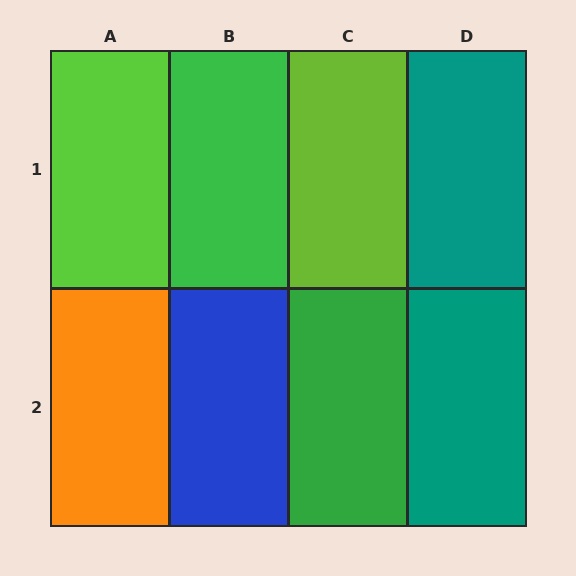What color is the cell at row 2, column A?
Orange.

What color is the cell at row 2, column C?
Green.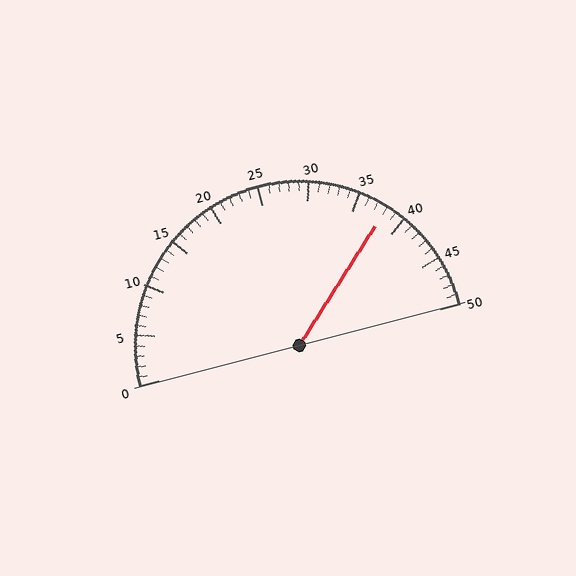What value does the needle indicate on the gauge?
The needle indicates approximately 38.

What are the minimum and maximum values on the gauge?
The gauge ranges from 0 to 50.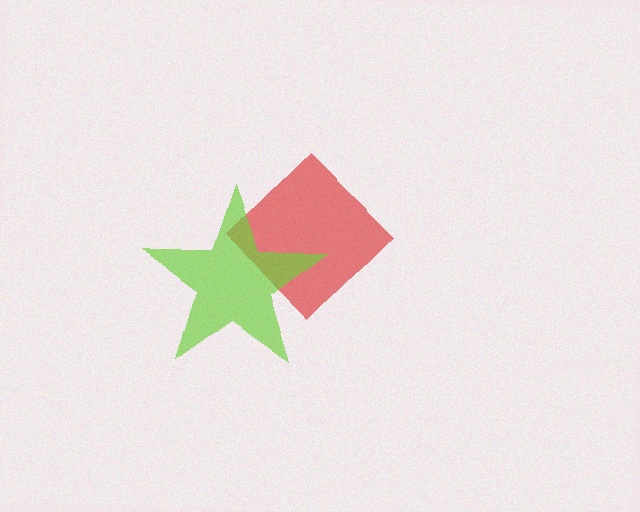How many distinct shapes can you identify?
There are 2 distinct shapes: a red diamond, a lime star.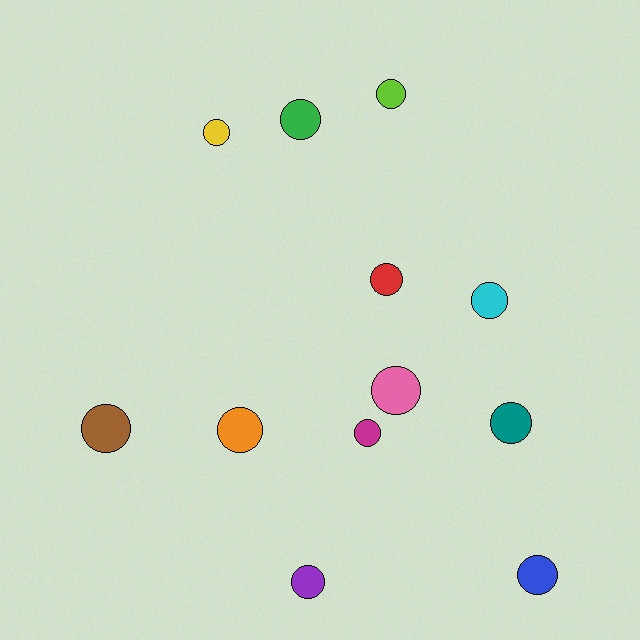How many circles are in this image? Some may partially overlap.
There are 12 circles.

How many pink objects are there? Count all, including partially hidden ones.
There is 1 pink object.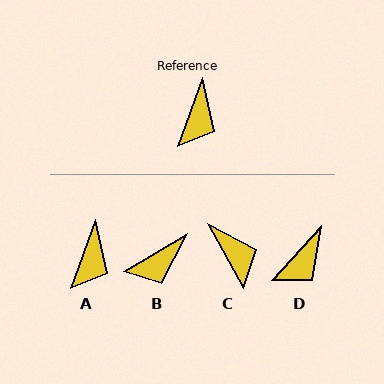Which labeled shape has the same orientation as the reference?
A.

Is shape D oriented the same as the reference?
No, it is off by about 23 degrees.